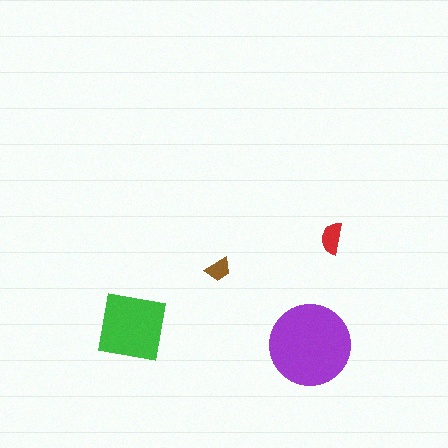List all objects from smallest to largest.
The brown trapezoid, the red semicircle, the green square, the purple circle.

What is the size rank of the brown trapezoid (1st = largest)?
4th.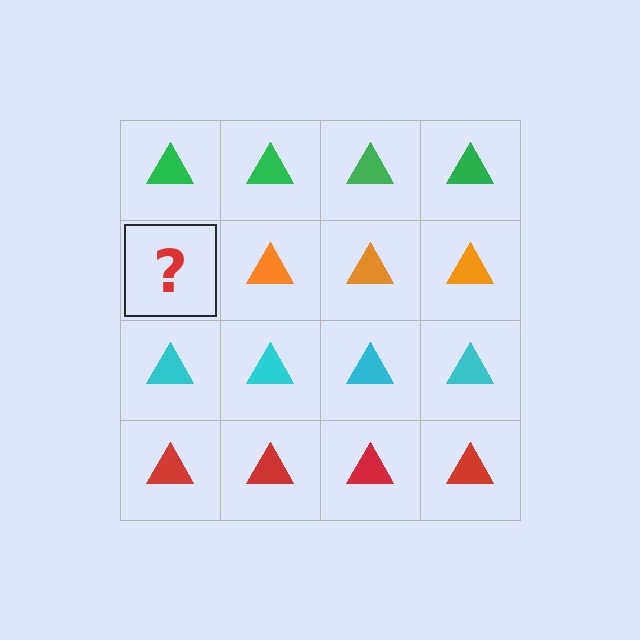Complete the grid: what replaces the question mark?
The question mark should be replaced with an orange triangle.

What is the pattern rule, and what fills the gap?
The rule is that each row has a consistent color. The gap should be filled with an orange triangle.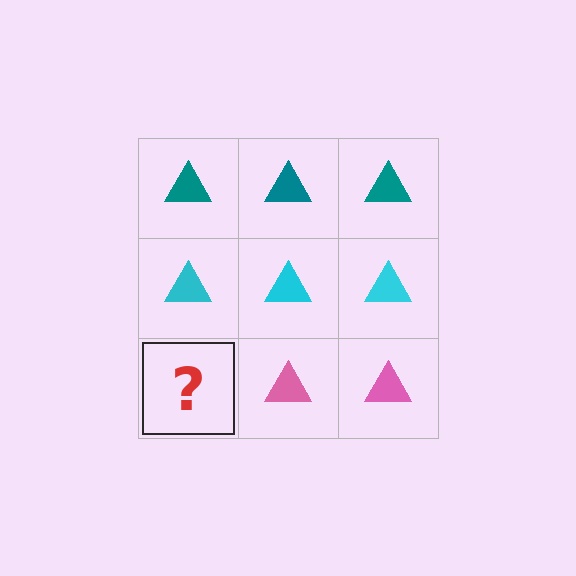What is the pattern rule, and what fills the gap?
The rule is that each row has a consistent color. The gap should be filled with a pink triangle.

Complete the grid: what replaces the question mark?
The question mark should be replaced with a pink triangle.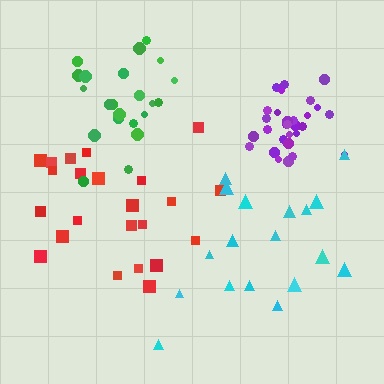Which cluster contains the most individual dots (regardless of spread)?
Purple (29).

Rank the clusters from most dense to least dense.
purple, green, cyan, red.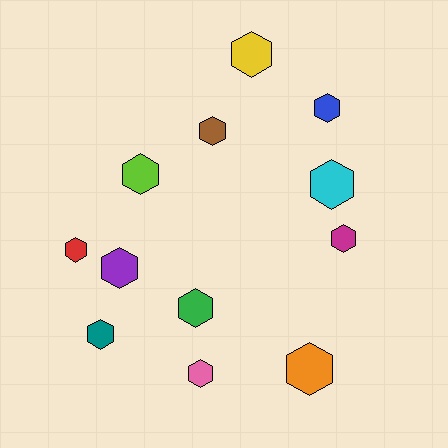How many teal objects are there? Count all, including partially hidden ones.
There is 1 teal object.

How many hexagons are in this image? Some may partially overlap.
There are 12 hexagons.